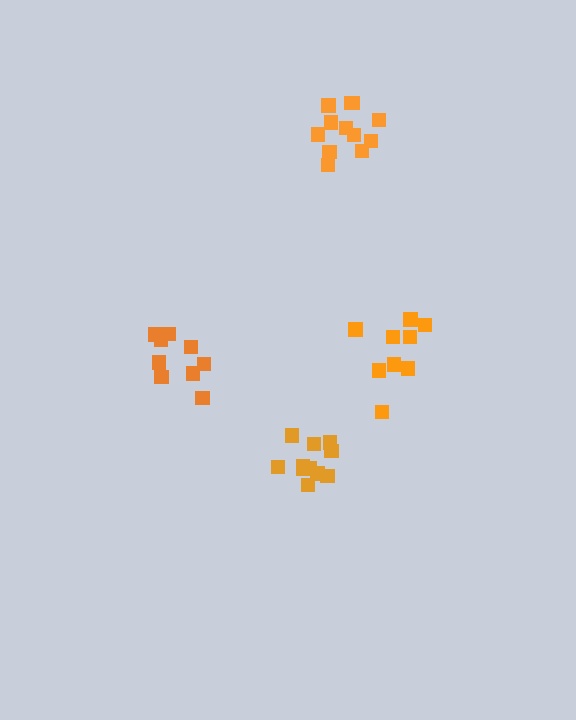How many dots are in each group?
Group 1: 11 dots, Group 2: 12 dots, Group 3: 9 dots, Group 4: 9 dots (41 total).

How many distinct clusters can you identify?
There are 4 distinct clusters.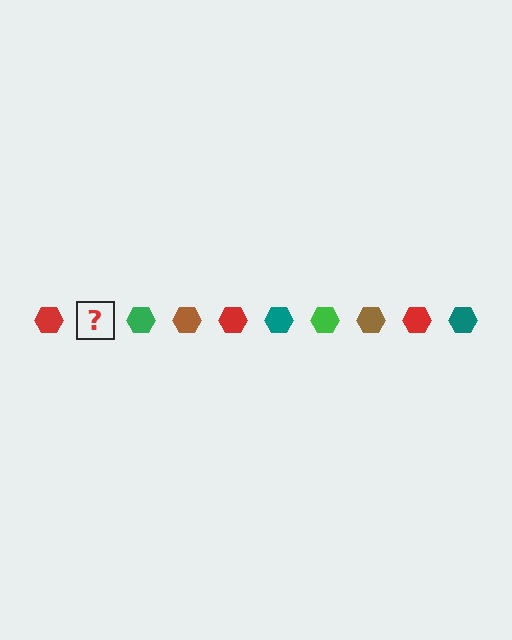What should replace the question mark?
The question mark should be replaced with a teal hexagon.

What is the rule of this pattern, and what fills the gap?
The rule is that the pattern cycles through red, teal, green, brown hexagons. The gap should be filled with a teal hexagon.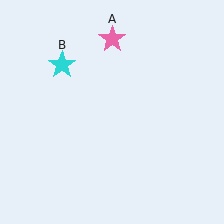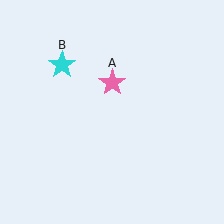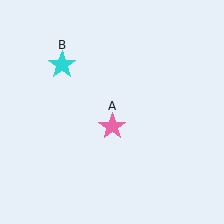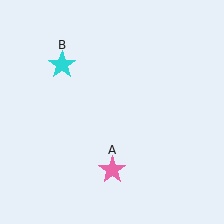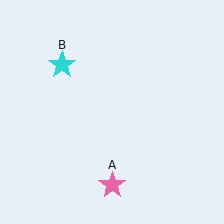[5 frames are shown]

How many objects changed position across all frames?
1 object changed position: pink star (object A).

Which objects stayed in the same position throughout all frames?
Cyan star (object B) remained stationary.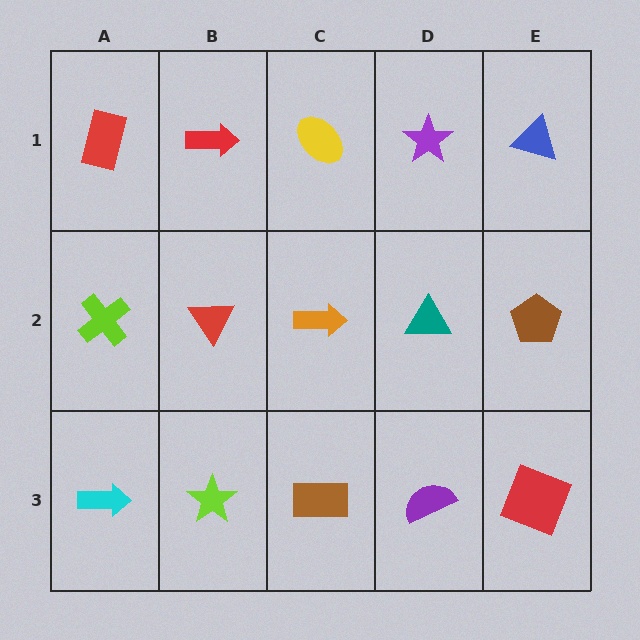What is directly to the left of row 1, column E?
A purple star.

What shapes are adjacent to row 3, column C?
An orange arrow (row 2, column C), a lime star (row 3, column B), a purple semicircle (row 3, column D).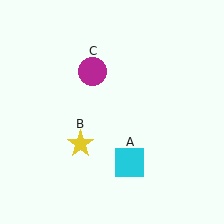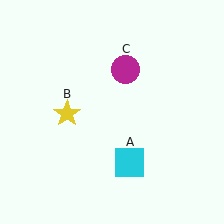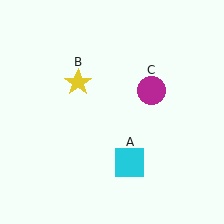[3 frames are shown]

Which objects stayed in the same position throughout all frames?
Cyan square (object A) remained stationary.